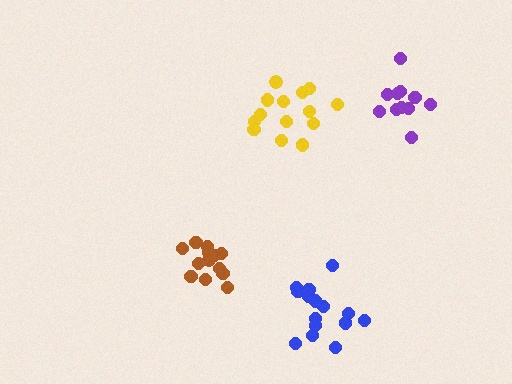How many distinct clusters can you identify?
There are 4 distinct clusters.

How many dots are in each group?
Group 1: 11 dots, Group 2: 14 dots, Group 3: 14 dots, Group 4: 15 dots (54 total).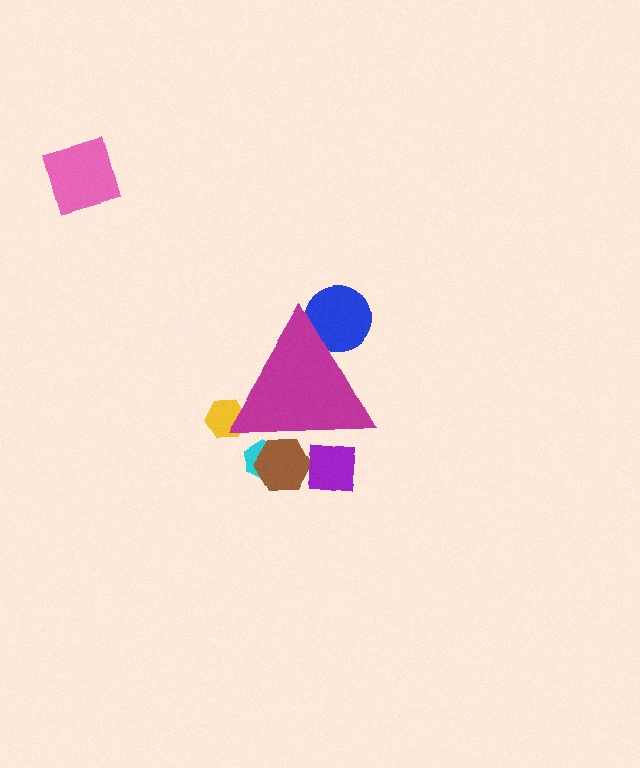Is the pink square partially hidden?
No, the pink square is fully visible.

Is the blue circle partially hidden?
Yes, the blue circle is partially hidden behind the magenta triangle.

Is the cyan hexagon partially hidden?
Yes, the cyan hexagon is partially hidden behind the magenta triangle.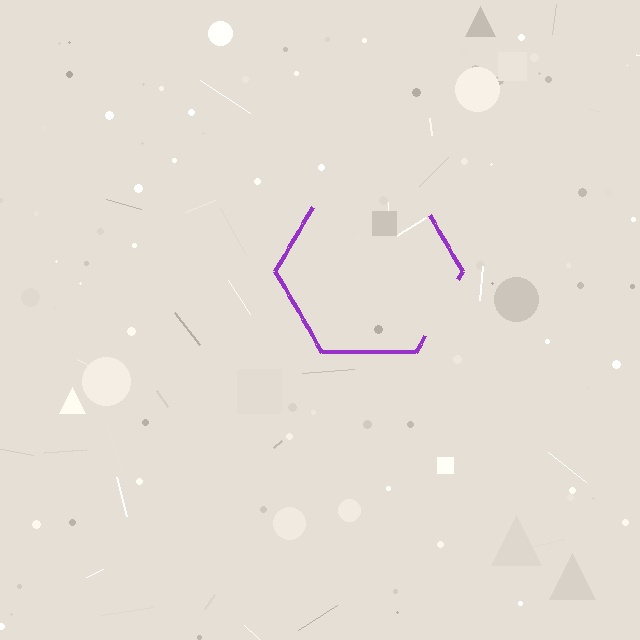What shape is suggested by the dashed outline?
The dashed outline suggests a hexagon.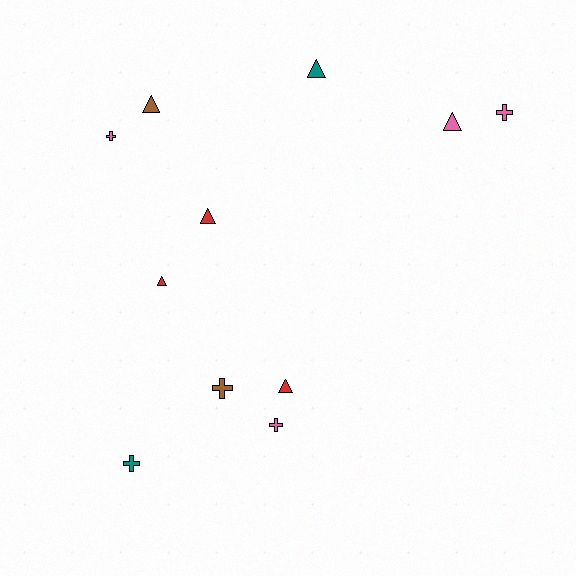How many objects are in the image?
There are 11 objects.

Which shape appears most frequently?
Triangle, with 6 objects.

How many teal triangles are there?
There is 1 teal triangle.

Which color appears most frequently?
Pink, with 4 objects.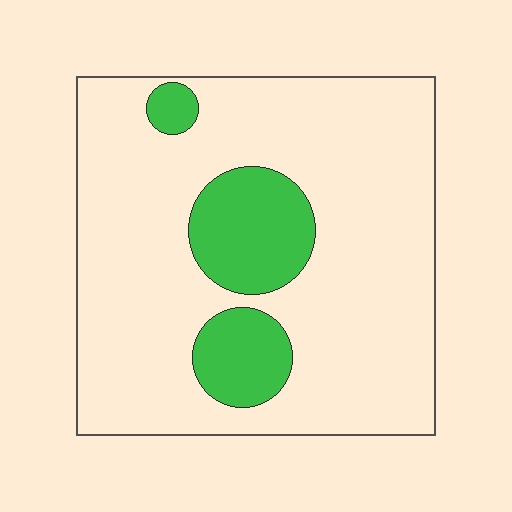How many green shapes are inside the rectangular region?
3.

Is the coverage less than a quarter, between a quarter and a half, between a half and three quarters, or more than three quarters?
Less than a quarter.